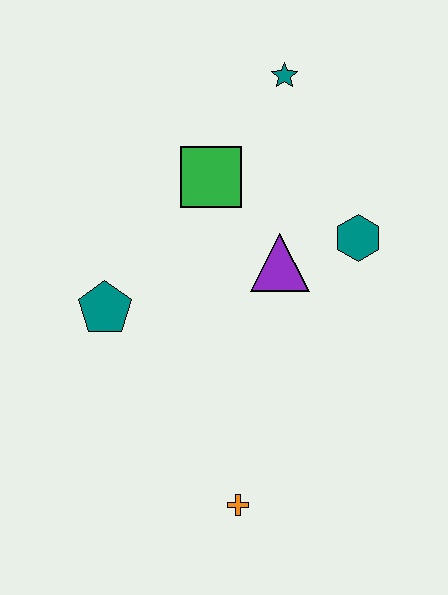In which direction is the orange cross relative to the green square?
The orange cross is below the green square.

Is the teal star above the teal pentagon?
Yes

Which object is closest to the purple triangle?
The teal hexagon is closest to the purple triangle.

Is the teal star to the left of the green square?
No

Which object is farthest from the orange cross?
The teal star is farthest from the orange cross.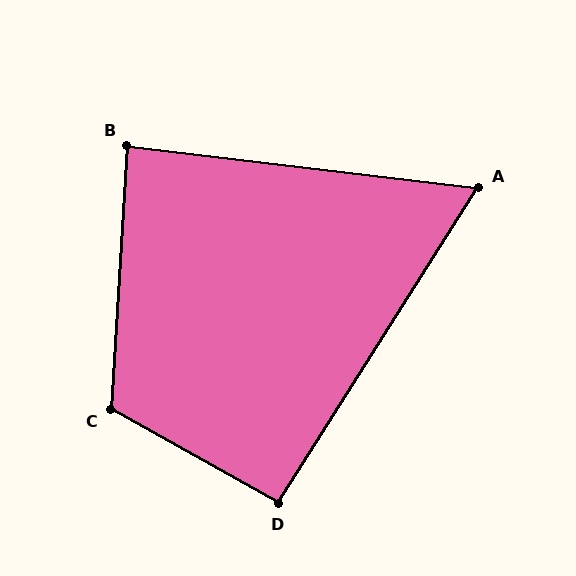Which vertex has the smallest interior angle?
A, at approximately 64 degrees.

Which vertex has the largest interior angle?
C, at approximately 116 degrees.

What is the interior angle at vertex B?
Approximately 87 degrees (approximately right).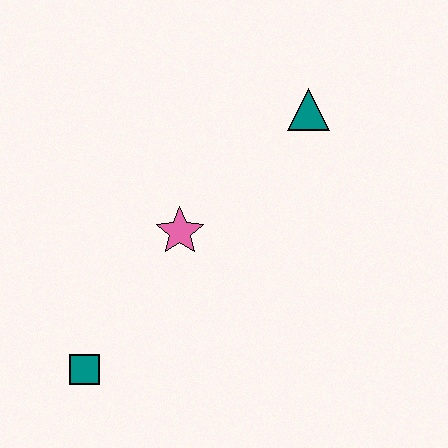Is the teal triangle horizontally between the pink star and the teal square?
No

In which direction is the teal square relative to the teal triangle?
The teal square is below the teal triangle.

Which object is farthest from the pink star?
The teal triangle is farthest from the pink star.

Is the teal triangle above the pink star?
Yes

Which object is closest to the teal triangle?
The pink star is closest to the teal triangle.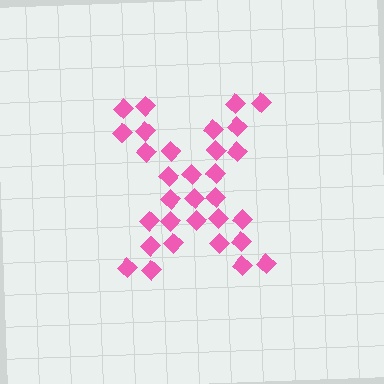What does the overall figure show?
The overall figure shows the letter X.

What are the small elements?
The small elements are diamonds.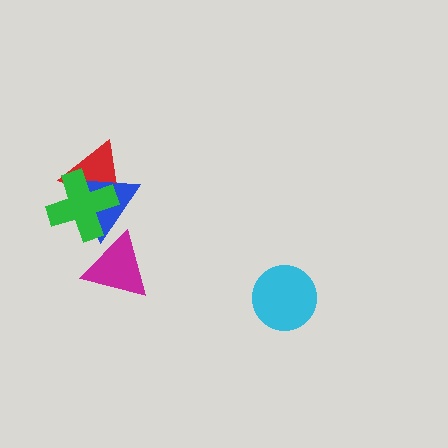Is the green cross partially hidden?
No, no other shape covers it.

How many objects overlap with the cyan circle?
0 objects overlap with the cyan circle.